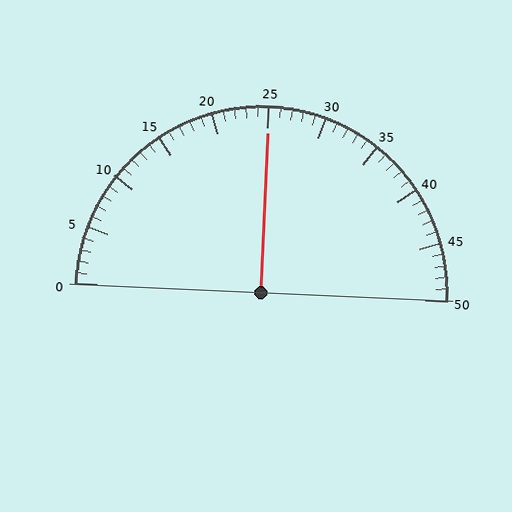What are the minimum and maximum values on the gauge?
The gauge ranges from 0 to 50.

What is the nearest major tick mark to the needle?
The nearest major tick mark is 25.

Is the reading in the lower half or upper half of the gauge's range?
The reading is in the upper half of the range (0 to 50).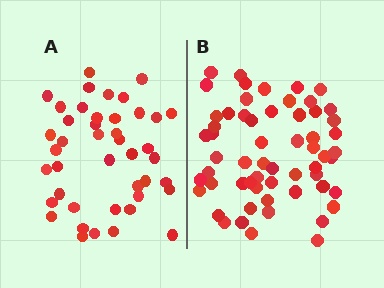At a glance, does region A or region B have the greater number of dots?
Region B (the right region) has more dots.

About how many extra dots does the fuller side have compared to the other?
Region B has approximately 15 more dots than region A.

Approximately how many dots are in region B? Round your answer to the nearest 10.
About 60 dots. (The exact count is 59, which rounds to 60.)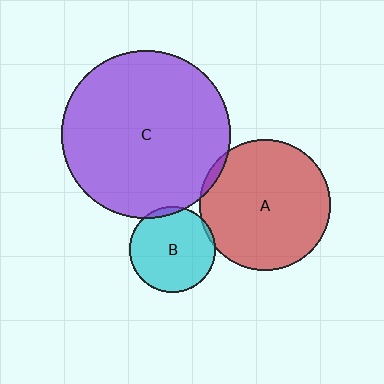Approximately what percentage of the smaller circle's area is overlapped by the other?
Approximately 5%.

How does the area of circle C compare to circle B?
Approximately 3.9 times.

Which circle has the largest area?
Circle C (purple).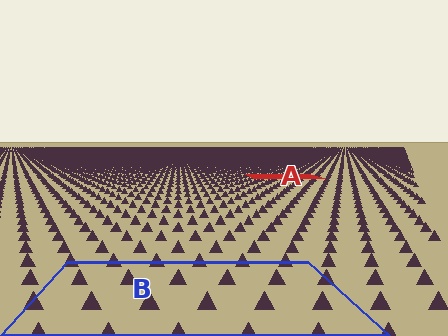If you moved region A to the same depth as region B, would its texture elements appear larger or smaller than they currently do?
They would appear larger. At a closer depth, the same texture elements are projected at a bigger on-screen size.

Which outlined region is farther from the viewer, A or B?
Region A is farther from the viewer — the texture elements inside it appear smaller and more densely packed.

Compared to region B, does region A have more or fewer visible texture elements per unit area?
Region A has more texture elements per unit area — they are packed more densely because it is farther away.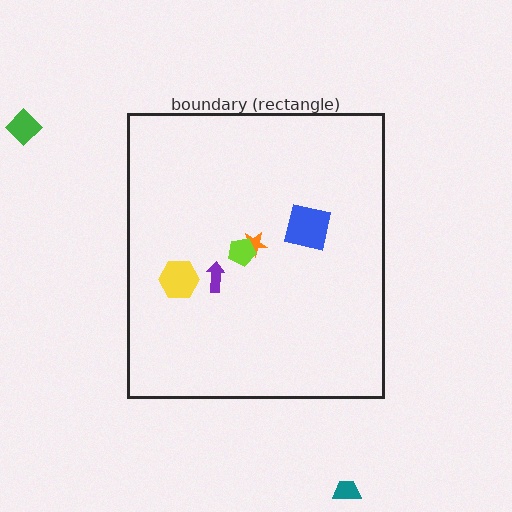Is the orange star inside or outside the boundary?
Inside.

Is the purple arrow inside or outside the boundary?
Inside.